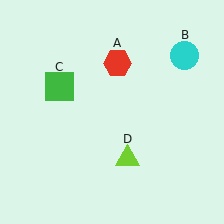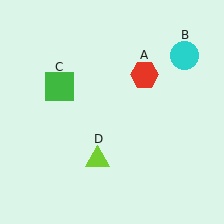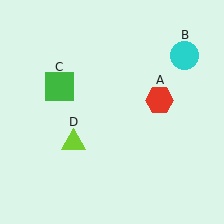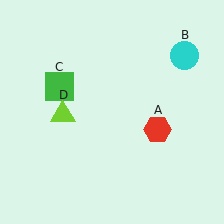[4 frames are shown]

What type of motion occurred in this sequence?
The red hexagon (object A), lime triangle (object D) rotated clockwise around the center of the scene.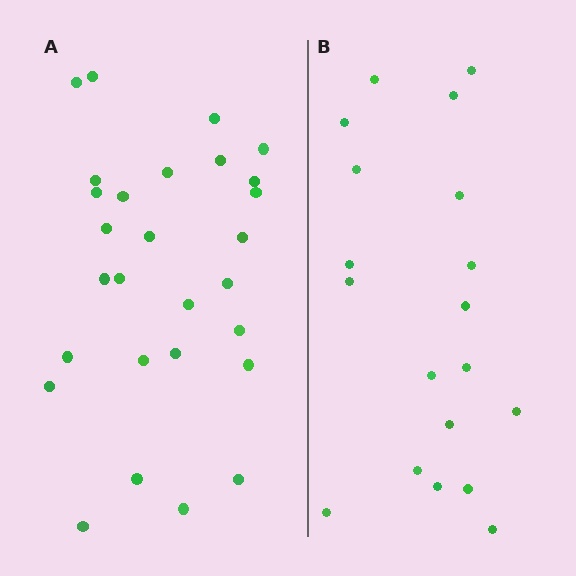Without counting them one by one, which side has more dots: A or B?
Region A (the left region) has more dots.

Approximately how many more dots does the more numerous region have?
Region A has roughly 8 or so more dots than region B.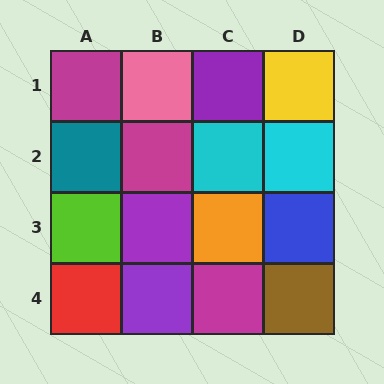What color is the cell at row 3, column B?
Purple.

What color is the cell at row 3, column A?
Lime.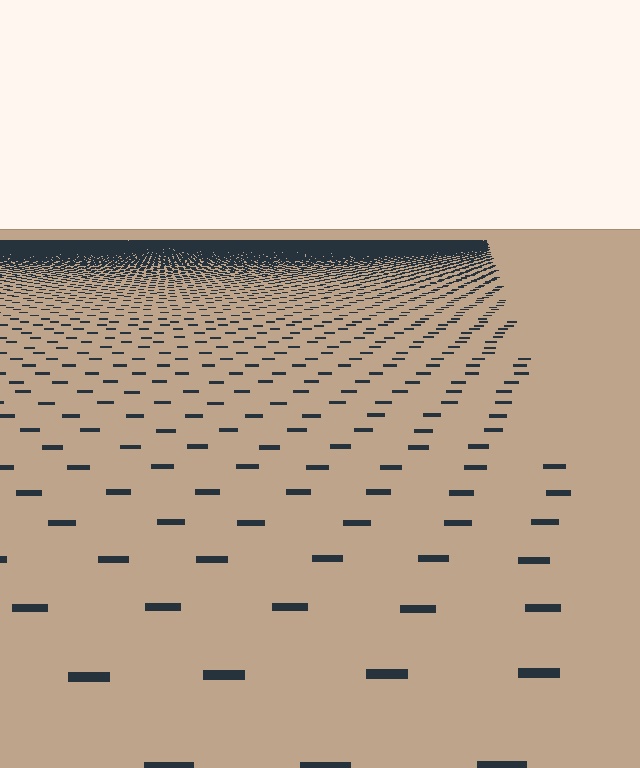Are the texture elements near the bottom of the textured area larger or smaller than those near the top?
Larger. Near the bottom, elements are closer to the viewer and appear at a bigger on-screen size.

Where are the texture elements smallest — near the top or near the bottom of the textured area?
Near the top.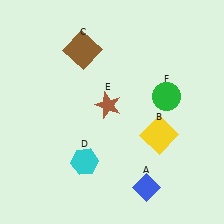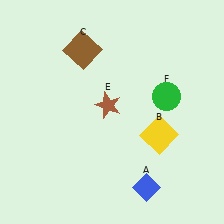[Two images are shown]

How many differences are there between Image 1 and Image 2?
There is 1 difference between the two images.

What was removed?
The cyan hexagon (D) was removed in Image 2.